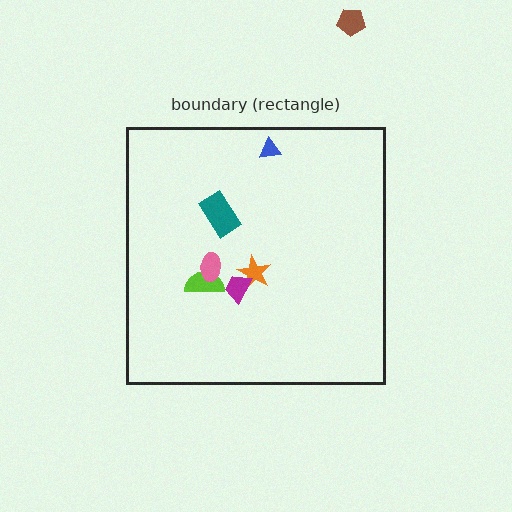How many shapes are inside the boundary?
6 inside, 1 outside.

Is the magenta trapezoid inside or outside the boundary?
Inside.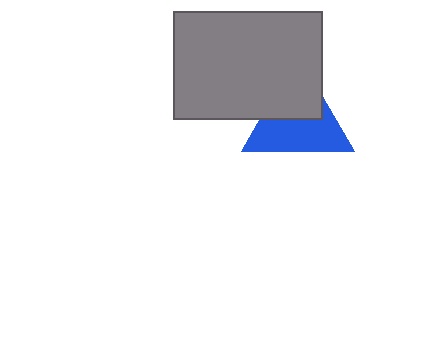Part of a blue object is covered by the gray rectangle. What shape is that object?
It is a triangle.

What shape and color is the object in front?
The object in front is a gray rectangle.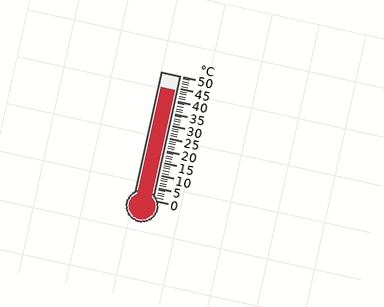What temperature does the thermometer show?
The thermometer shows approximately 44°C.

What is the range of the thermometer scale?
The thermometer scale ranges from 0°C to 50°C.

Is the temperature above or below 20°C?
The temperature is above 20°C.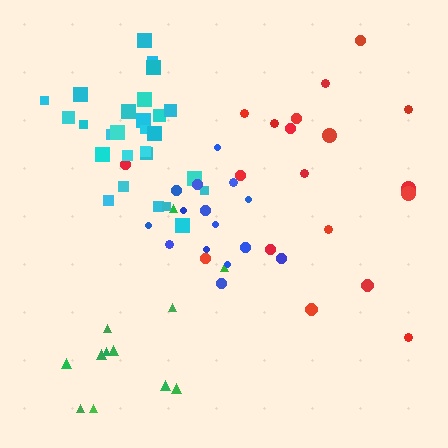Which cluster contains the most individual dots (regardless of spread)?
Cyan (27).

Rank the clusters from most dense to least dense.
blue, cyan, red, green.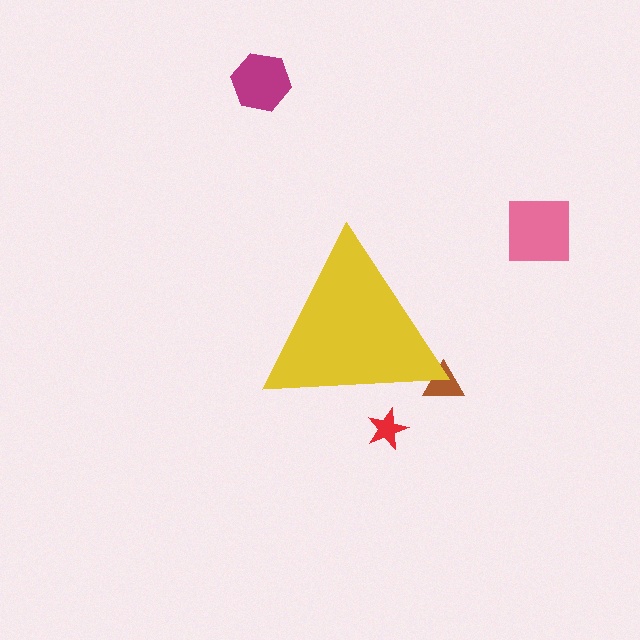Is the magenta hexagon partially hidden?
No, the magenta hexagon is fully visible.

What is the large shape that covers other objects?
A yellow triangle.